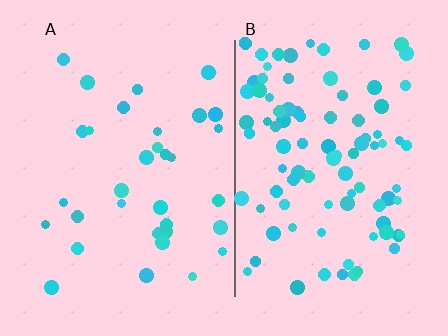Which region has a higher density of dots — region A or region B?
B (the right).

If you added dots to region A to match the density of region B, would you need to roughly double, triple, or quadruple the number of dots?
Approximately triple.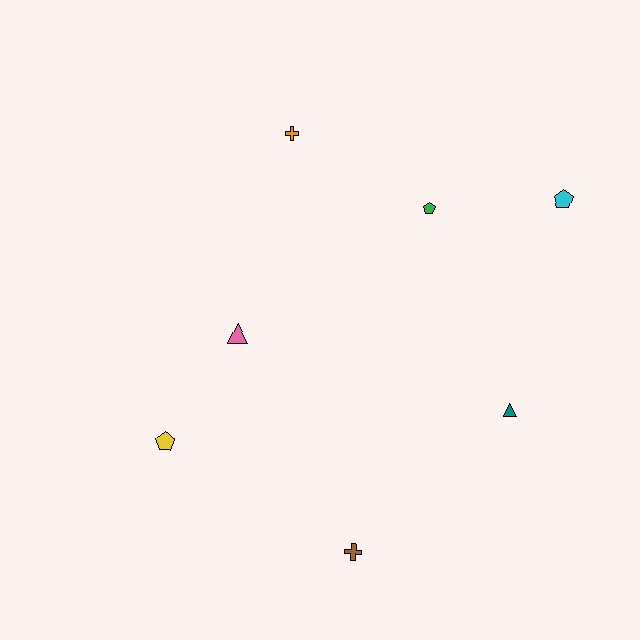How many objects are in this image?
There are 7 objects.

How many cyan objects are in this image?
There is 1 cyan object.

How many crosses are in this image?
There are 2 crosses.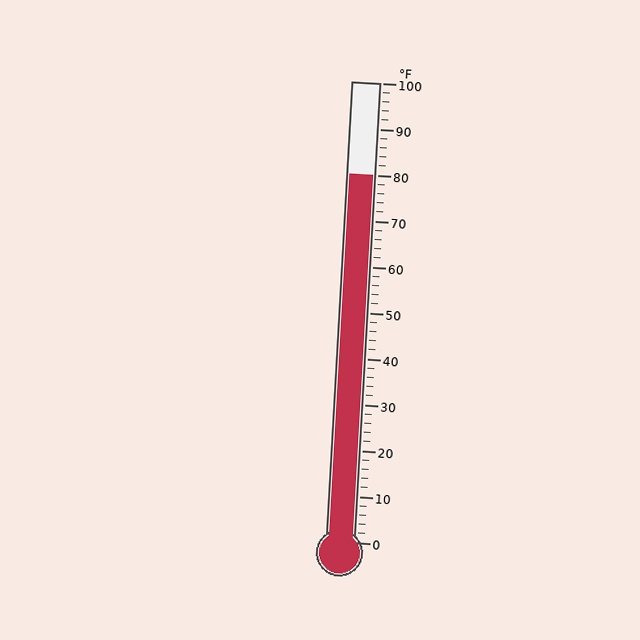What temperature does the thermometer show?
The thermometer shows approximately 80°F.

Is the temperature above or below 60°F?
The temperature is above 60°F.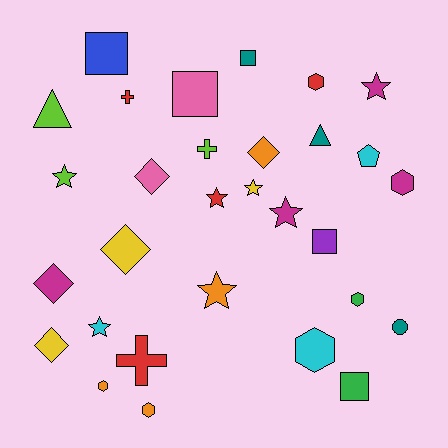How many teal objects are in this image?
There are 3 teal objects.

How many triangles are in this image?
There are 2 triangles.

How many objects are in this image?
There are 30 objects.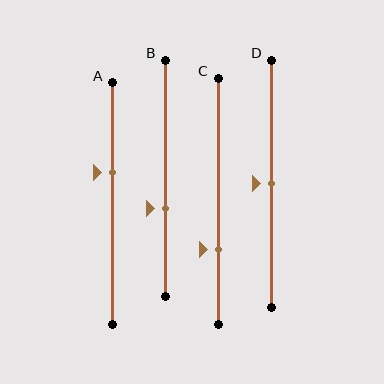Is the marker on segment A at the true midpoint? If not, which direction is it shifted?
No, the marker on segment A is shifted upward by about 13% of the segment length.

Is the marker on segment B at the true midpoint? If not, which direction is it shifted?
No, the marker on segment B is shifted downward by about 13% of the segment length.